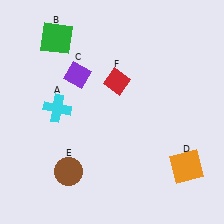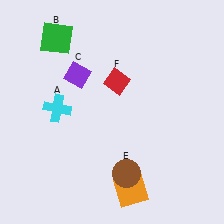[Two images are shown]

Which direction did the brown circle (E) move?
The brown circle (E) moved right.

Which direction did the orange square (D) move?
The orange square (D) moved left.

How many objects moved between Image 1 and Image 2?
2 objects moved between the two images.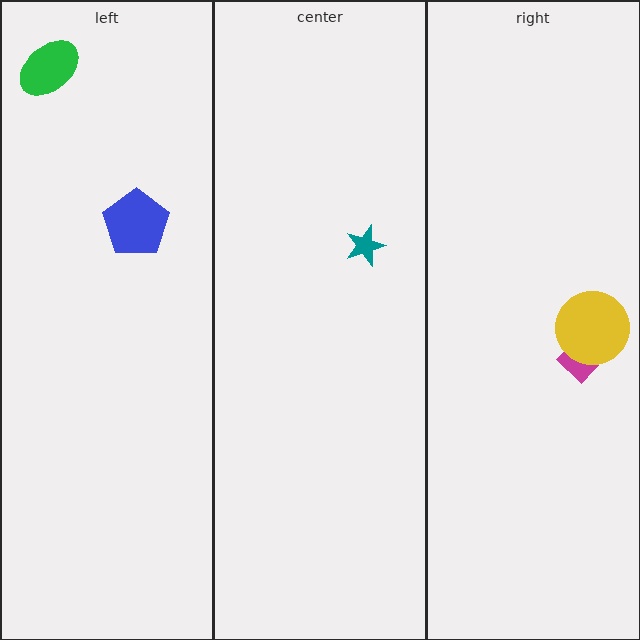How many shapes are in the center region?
1.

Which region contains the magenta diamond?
The right region.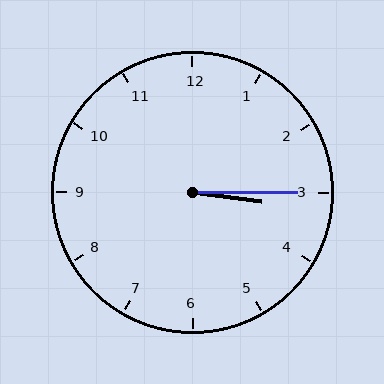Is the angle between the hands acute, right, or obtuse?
It is acute.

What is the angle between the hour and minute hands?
Approximately 8 degrees.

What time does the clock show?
3:15.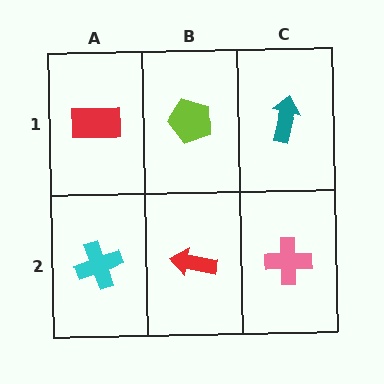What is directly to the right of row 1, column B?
A teal arrow.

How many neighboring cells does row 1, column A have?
2.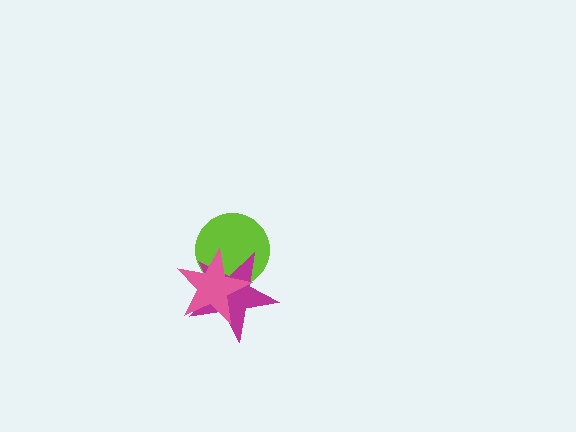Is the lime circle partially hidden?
Yes, it is partially covered by another shape.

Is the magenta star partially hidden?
Yes, it is partially covered by another shape.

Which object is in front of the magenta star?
The pink star is in front of the magenta star.